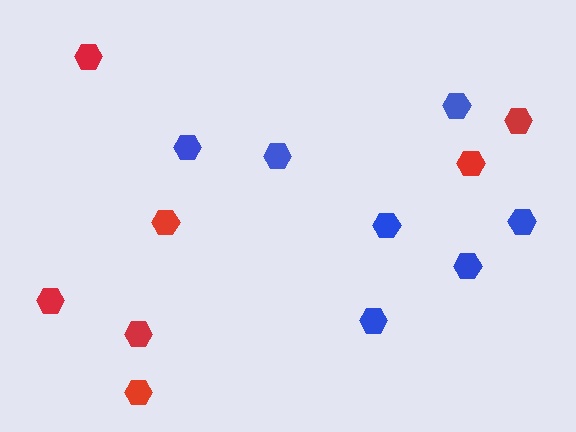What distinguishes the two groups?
There are 2 groups: one group of blue hexagons (7) and one group of red hexagons (7).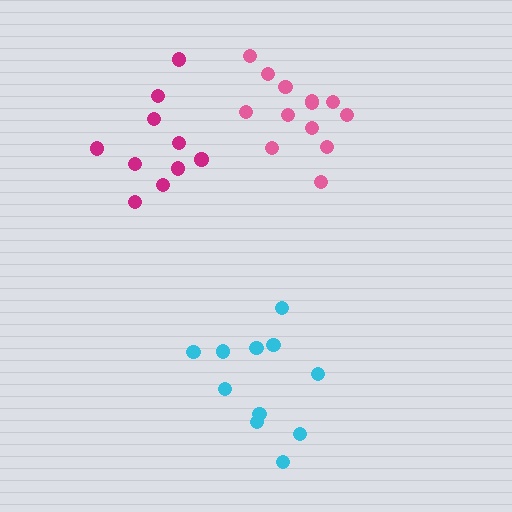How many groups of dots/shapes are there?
There are 3 groups.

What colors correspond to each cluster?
The clusters are colored: magenta, cyan, pink.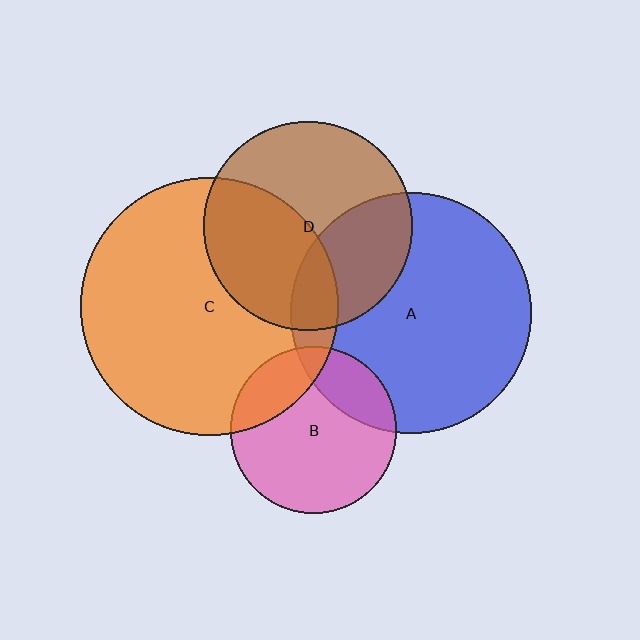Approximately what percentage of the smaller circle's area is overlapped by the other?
Approximately 40%.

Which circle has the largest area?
Circle C (orange).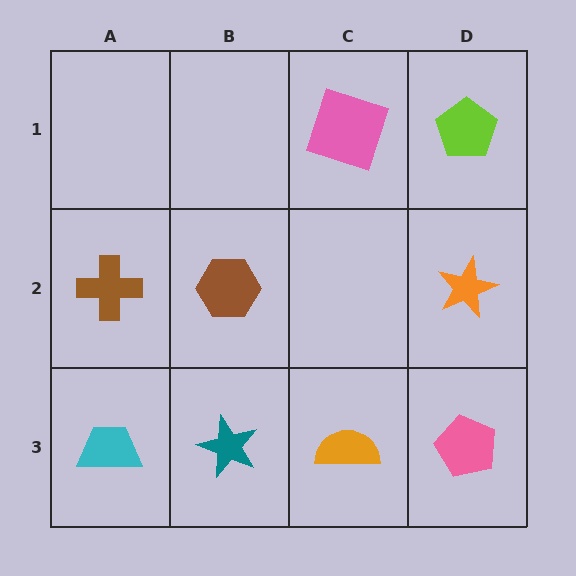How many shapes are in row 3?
4 shapes.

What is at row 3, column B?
A teal star.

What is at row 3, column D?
A pink pentagon.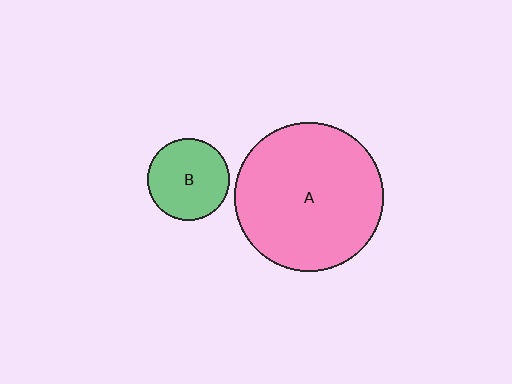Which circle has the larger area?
Circle A (pink).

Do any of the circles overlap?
No, none of the circles overlap.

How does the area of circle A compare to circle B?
Approximately 3.3 times.